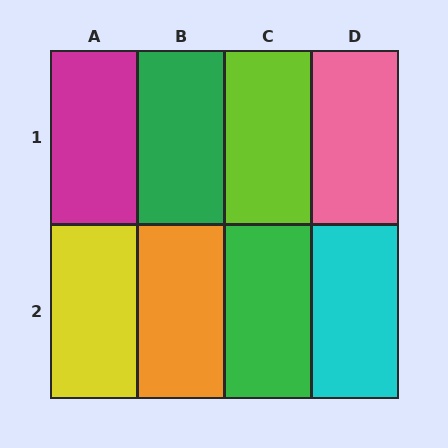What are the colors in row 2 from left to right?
Yellow, orange, green, cyan.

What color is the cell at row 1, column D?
Pink.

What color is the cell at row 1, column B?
Green.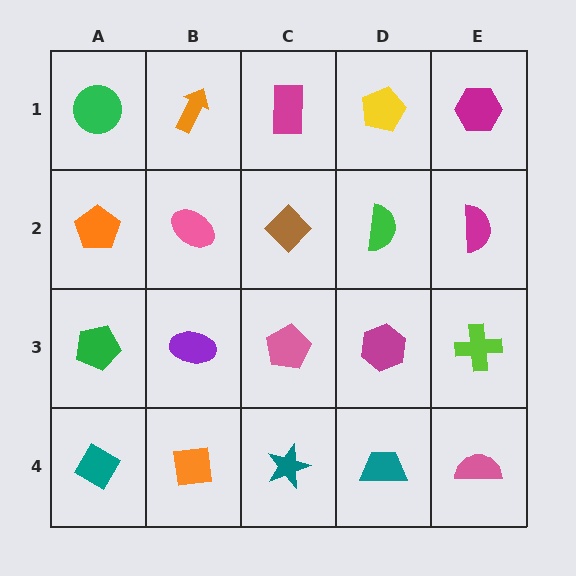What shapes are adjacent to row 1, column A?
An orange pentagon (row 2, column A), an orange arrow (row 1, column B).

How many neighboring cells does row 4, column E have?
2.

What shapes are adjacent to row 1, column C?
A brown diamond (row 2, column C), an orange arrow (row 1, column B), a yellow pentagon (row 1, column D).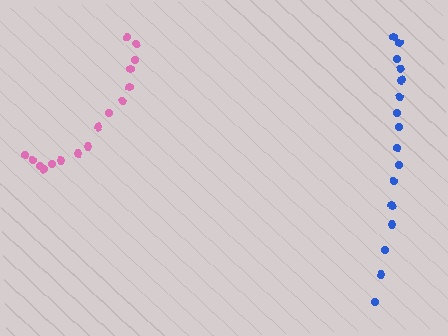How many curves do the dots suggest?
There are 2 distinct paths.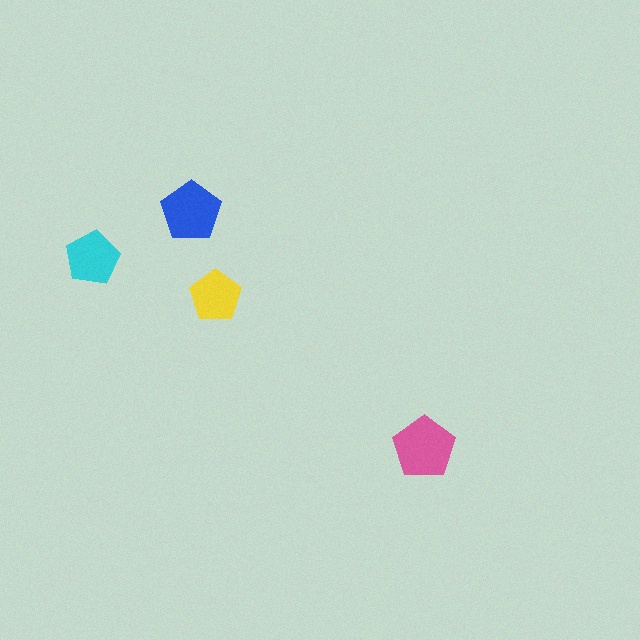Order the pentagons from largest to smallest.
the pink one, the blue one, the cyan one, the yellow one.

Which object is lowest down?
The pink pentagon is bottommost.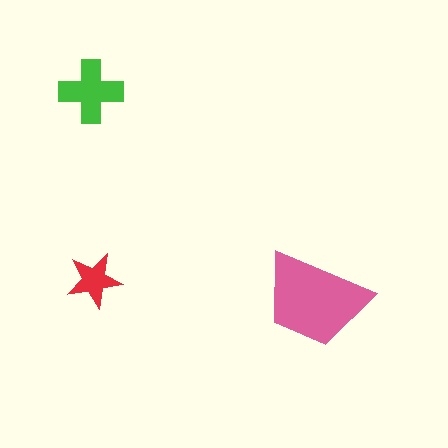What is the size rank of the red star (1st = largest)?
3rd.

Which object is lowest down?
The pink trapezoid is bottommost.